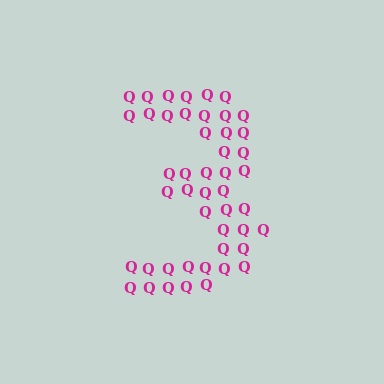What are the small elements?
The small elements are letter Q's.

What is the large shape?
The large shape is the digit 3.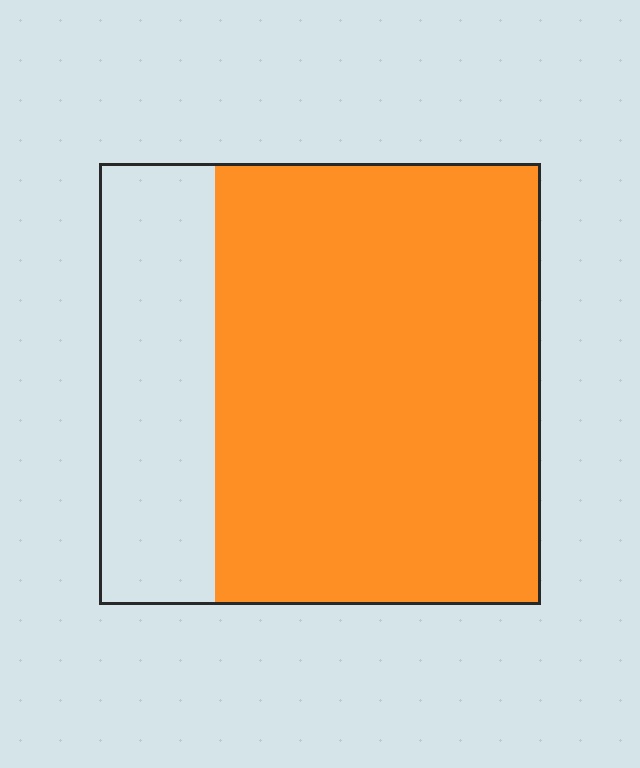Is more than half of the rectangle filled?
Yes.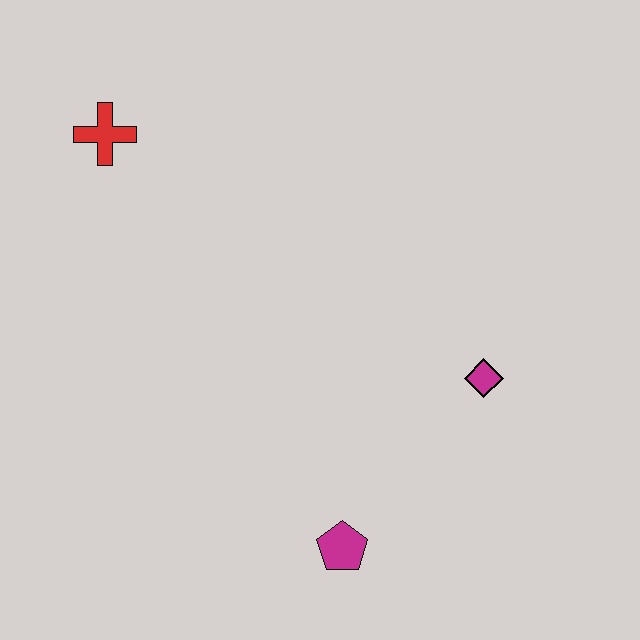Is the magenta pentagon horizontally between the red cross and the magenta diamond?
Yes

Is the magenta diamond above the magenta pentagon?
Yes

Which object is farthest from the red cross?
The magenta pentagon is farthest from the red cross.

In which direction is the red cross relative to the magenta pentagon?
The red cross is above the magenta pentagon.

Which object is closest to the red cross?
The magenta diamond is closest to the red cross.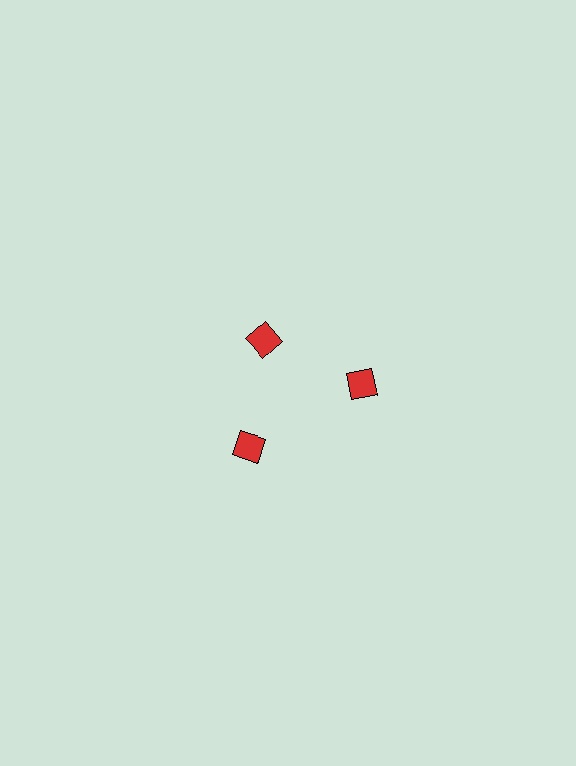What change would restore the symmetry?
The symmetry would be restored by moving it outward, back onto the ring so that all 3 diamonds sit at equal angles and equal distance from the center.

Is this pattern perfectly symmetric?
No. The 3 red diamonds are arranged in a ring, but one element near the 11 o'clock position is pulled inward toward the center, breaking the 3-fold rotational symmetry.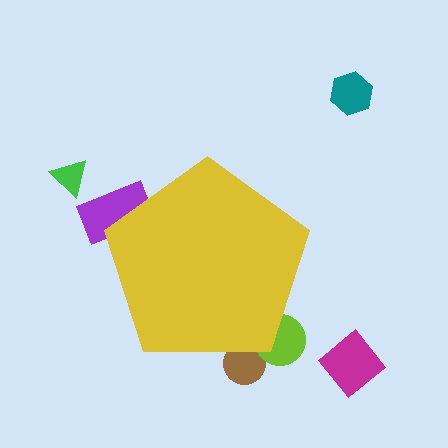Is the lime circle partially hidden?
Yes, the lime circle is partially hidden behind the yellow pentagon.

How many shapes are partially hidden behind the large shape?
3 shapes are partially hidden.